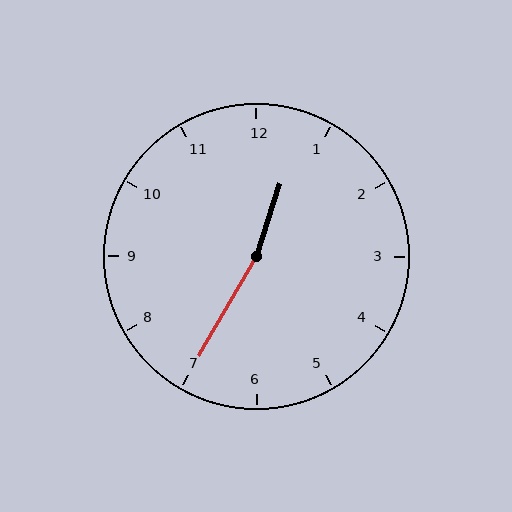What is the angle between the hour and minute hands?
Approximately 168 degrees.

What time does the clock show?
12:35.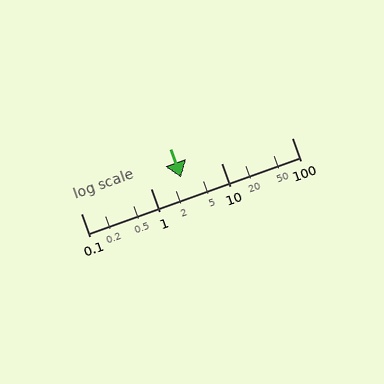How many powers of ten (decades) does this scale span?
The scale spans 3 decades, from 0.1 to 100.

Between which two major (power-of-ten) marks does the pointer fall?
The pointer is between 1 and 10.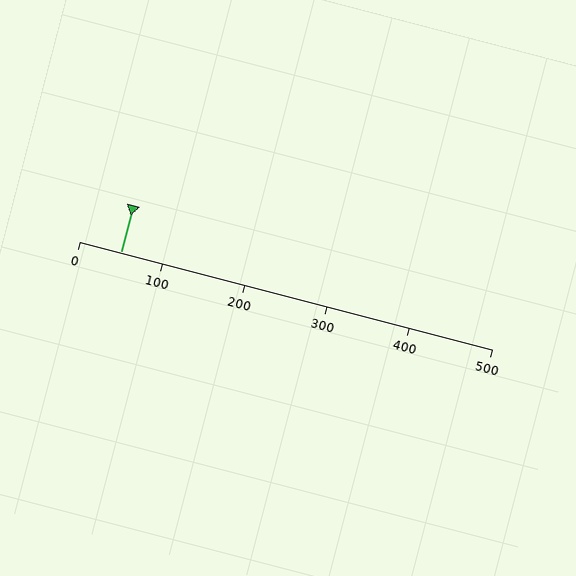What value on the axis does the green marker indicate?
The marker indicates approximately 50.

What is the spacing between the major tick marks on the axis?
The major ticks are spaced 100 apart.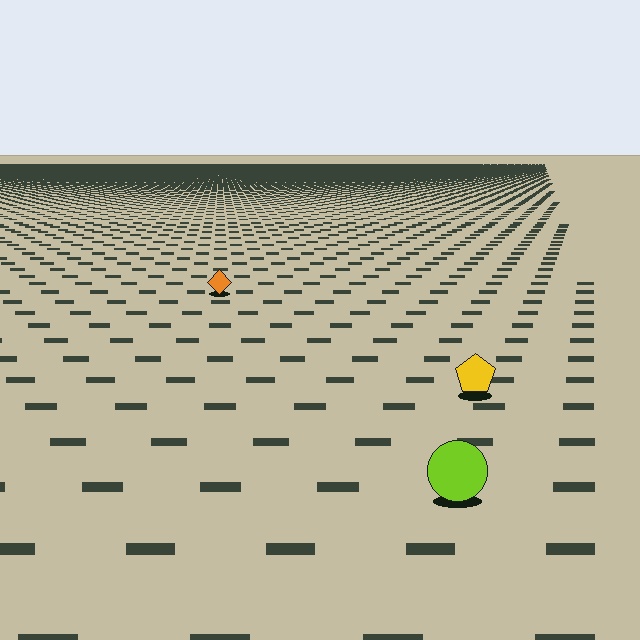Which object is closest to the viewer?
The lime circle is closest. The texture marks near it are larger and more spread out.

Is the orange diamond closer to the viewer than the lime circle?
No. The lime circle is closer — you can tell from the texture gradient: the ground texture is coarser near it.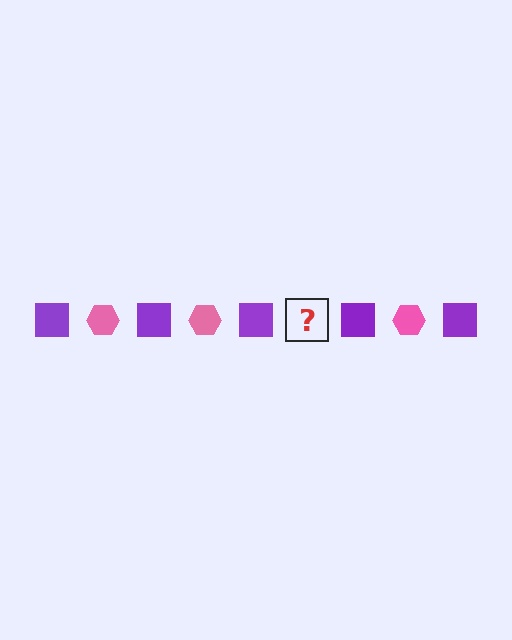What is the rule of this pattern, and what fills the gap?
The rule is that the pattern alternates between purple square and pink hexagon. The gap should be filled with a pink hexagon.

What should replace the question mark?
The question mark should be replaced with a pink hexagon.